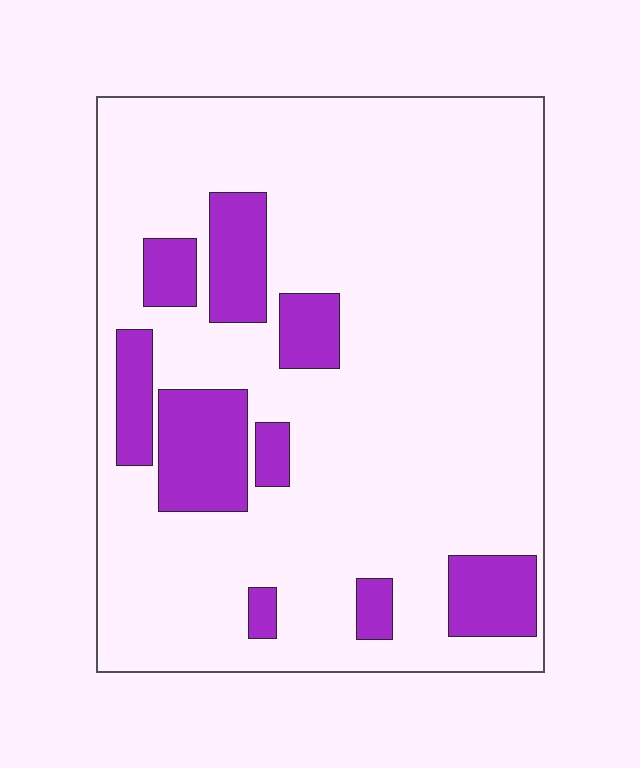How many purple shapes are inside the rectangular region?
9.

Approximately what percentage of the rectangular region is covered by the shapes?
Approximately 20%.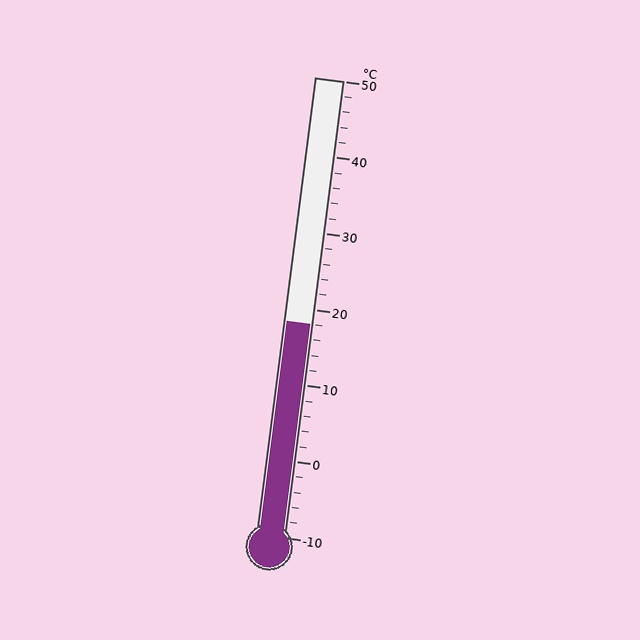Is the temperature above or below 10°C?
The temperature is above 10°C.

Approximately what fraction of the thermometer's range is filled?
The thermometer is filled to approximately 45% of its range.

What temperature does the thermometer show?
The thermometer shows approximately 18°C.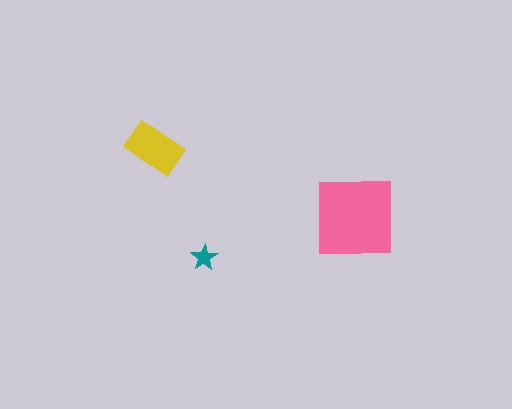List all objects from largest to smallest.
The pink square, the yellow rectangle, the teal star.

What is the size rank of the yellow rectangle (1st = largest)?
2nd.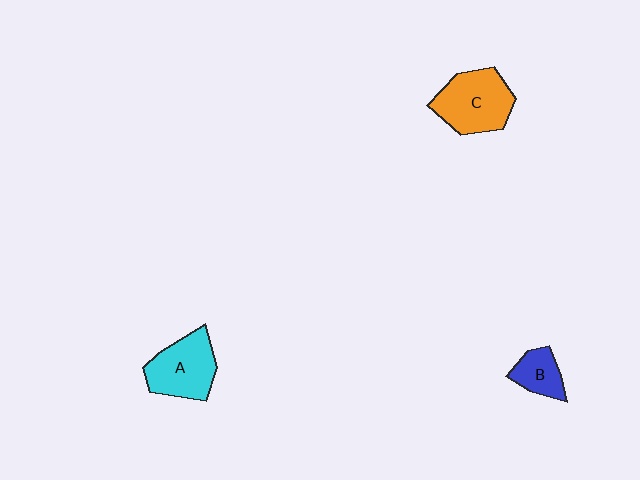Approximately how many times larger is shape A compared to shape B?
Approximately 1.9 times.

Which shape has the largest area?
Shape C (orange).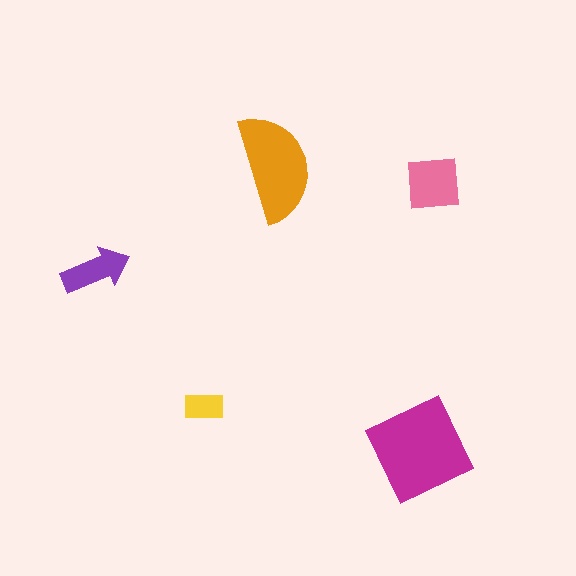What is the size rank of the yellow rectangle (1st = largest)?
5th.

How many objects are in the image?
There are 5 objects in the image.